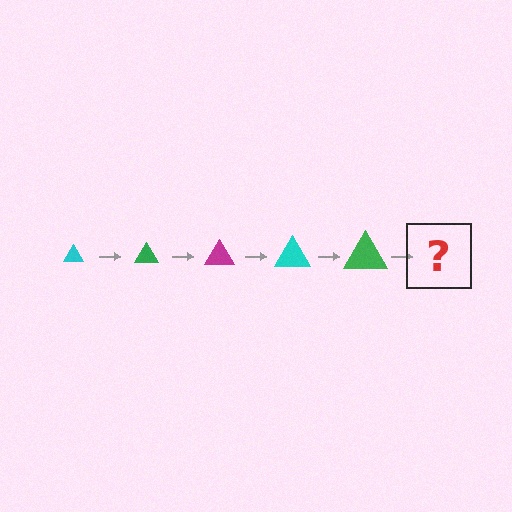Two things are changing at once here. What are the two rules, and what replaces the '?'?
The two rules are that the triangle grows larger each step and the color cycles through cyan, green, and magenta. The '?' should be a magenta triangle, larger than the previous one.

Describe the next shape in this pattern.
It should be a magenta triangle, larger than the previous one.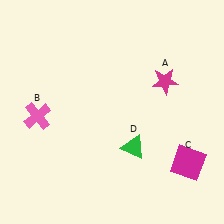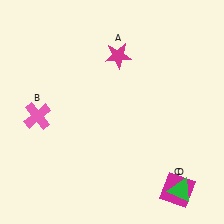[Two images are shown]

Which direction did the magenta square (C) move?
The magenta square (C) moved down.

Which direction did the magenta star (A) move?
The magenta star (A) moved left.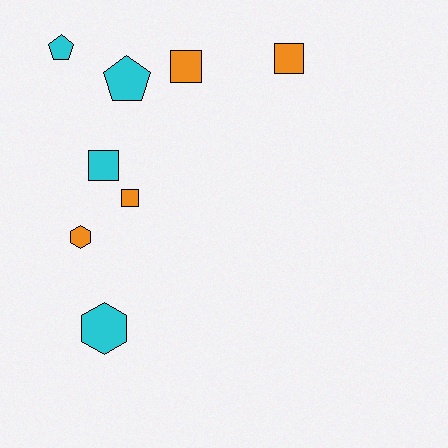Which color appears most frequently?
Orange, with 4 objects.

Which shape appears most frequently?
Square, with 4 objects.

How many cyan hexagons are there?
There is 1 cyan hexagon.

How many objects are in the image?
There are 8 objects.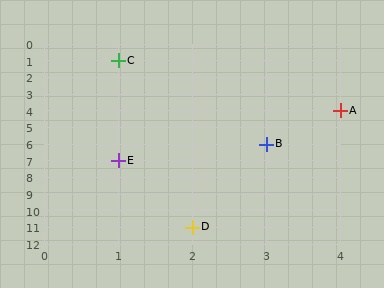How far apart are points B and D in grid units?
Points B and D are 1 column and 5 rows apart (about 5.1 grid units diagonally).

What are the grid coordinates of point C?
Point C is at grid coordinates (1, 1).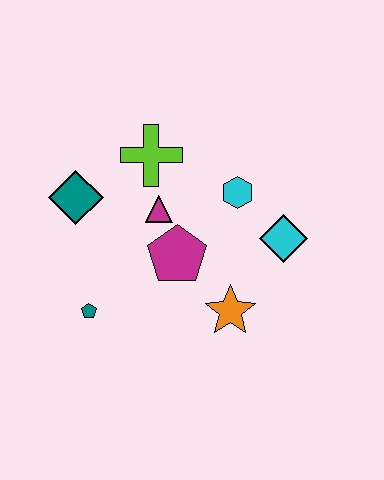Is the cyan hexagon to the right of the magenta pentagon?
Yes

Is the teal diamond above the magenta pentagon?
Yes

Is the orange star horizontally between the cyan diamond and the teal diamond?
Yes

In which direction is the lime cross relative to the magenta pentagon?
The lime cross is above the magenta pentagon.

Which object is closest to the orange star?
The magenta pentagon is closest to the orange star.